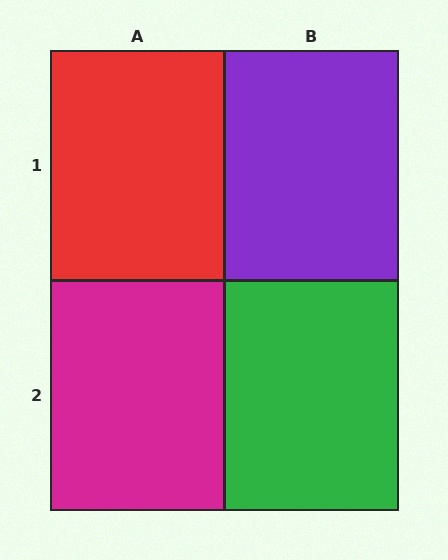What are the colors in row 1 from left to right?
Red, purple.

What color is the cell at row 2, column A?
Magenta.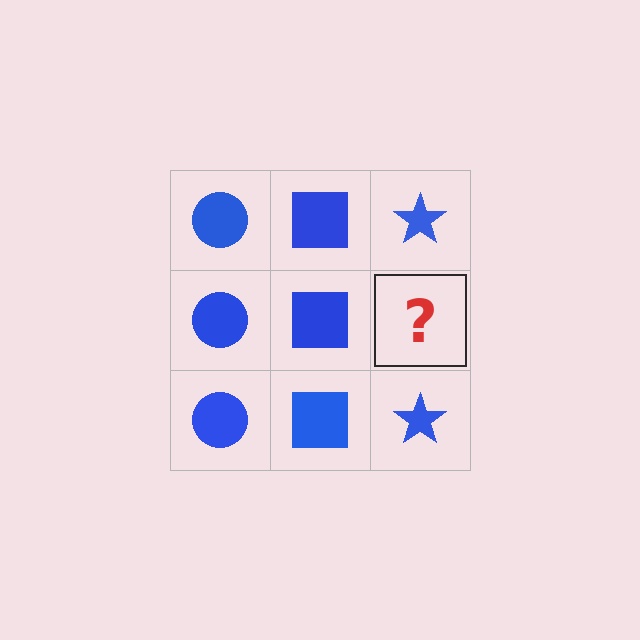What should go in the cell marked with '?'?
The missing cell should contain a blue star.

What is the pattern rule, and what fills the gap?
The rule is that each column has a consistent shape. The gap should be filled with a blue star.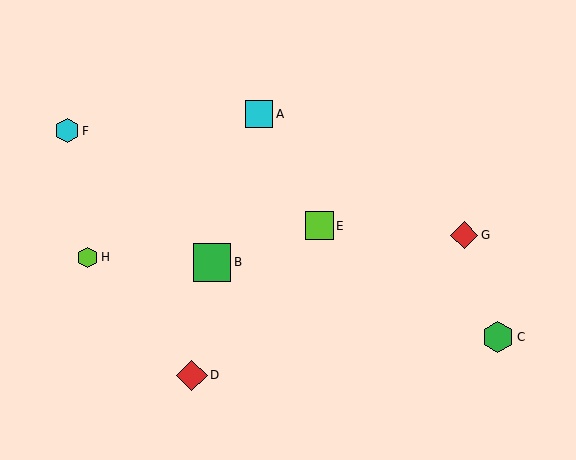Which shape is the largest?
The green square (labeled B) is the largest.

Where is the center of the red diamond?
The center of the red diamond is at (464, 235).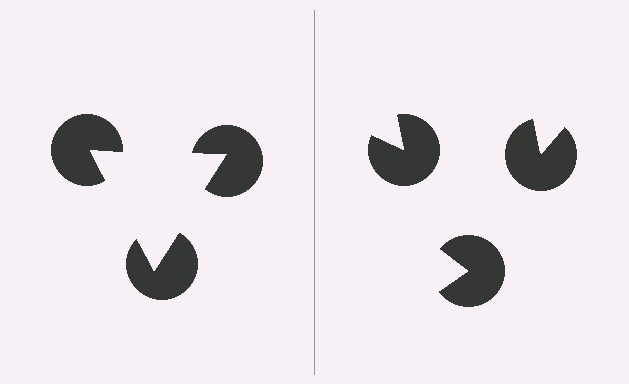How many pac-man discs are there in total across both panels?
6 — 3 on each side.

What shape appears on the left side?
An illusory triangle.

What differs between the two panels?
The pac-man discs are positioned identically on both sides; only the wedge orientations differ. On the left they align to a triangle; on the right they are misaligned.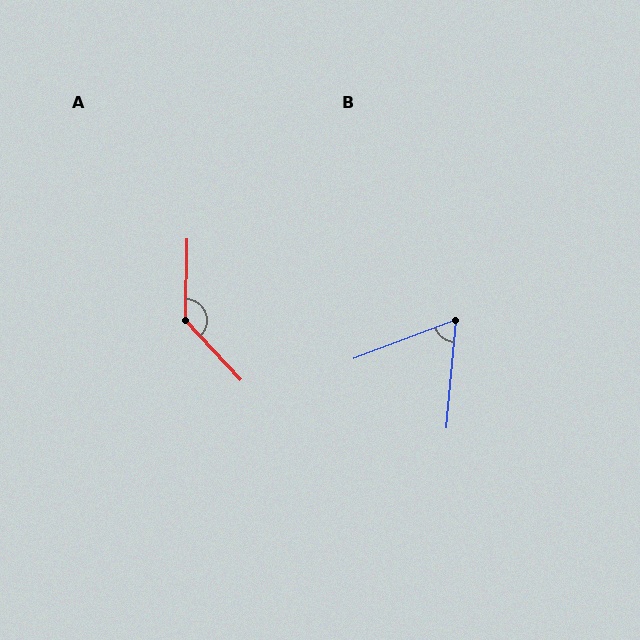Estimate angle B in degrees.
Approximately 65 degrees.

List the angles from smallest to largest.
B (65°), A (136°).